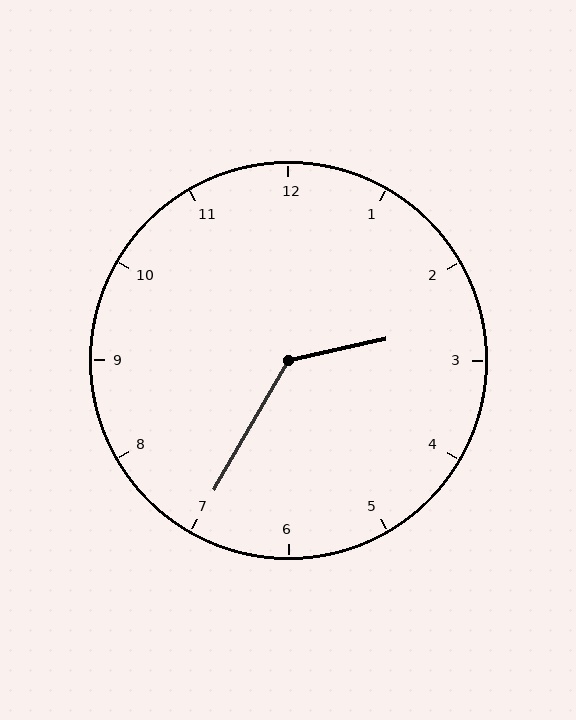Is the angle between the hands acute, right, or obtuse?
It is obtuse.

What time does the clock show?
2:35.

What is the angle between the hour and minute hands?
Approximately 132 degrees.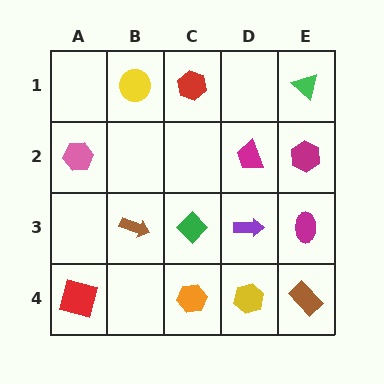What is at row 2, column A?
A pink hexagon.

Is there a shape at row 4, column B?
No, that cell is empty.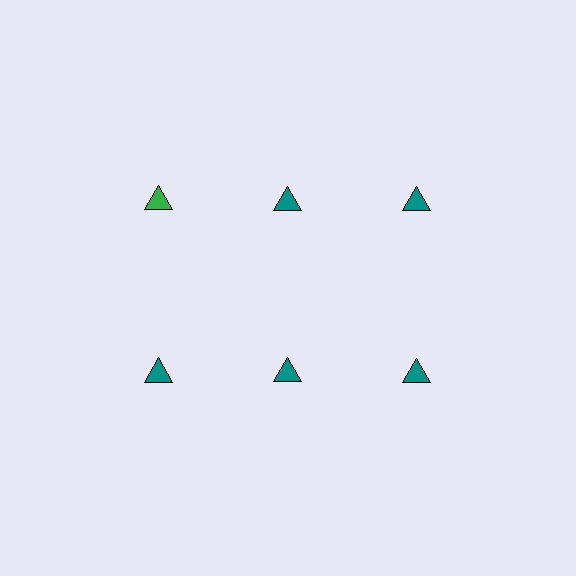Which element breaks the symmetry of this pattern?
The green triangle in the top row, leftmost column breaks the symmetry. All other shapes are teal triangles.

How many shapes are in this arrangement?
There are 6 shapes arranged in a grid pattern.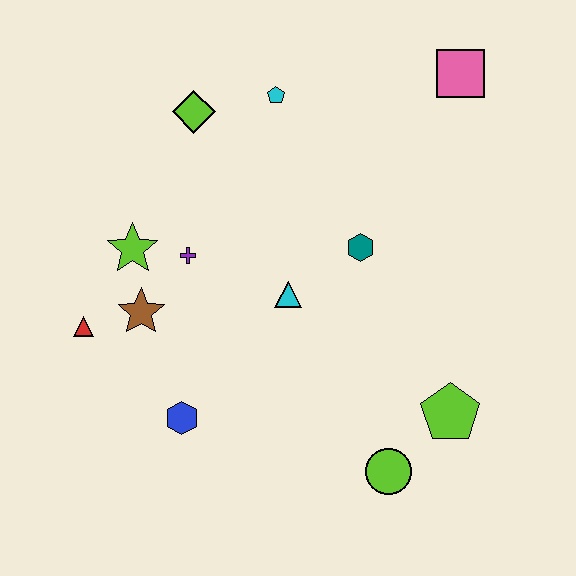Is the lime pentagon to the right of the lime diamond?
Yes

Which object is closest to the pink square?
The cyan pentagon is closest to the pink square.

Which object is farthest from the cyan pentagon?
The lime circle is farthest from the cyan pentagon.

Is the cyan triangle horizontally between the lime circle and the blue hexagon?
Yes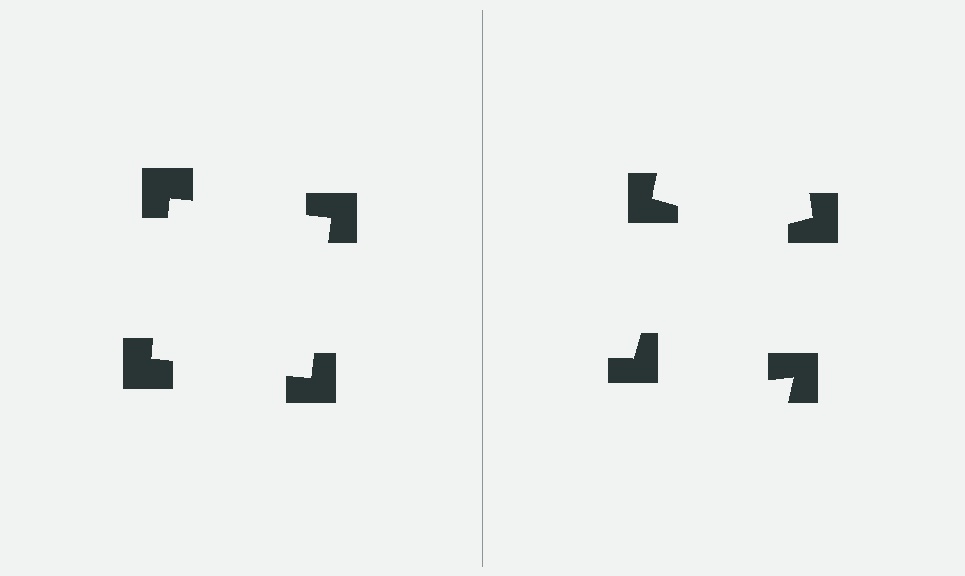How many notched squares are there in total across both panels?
8 — 4 on each side.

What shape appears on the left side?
An illusory square.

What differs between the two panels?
The notched squares are positioned identically on both sides; only the wedge orientations differ. On the left they align to a square; on the right they are misaligned.